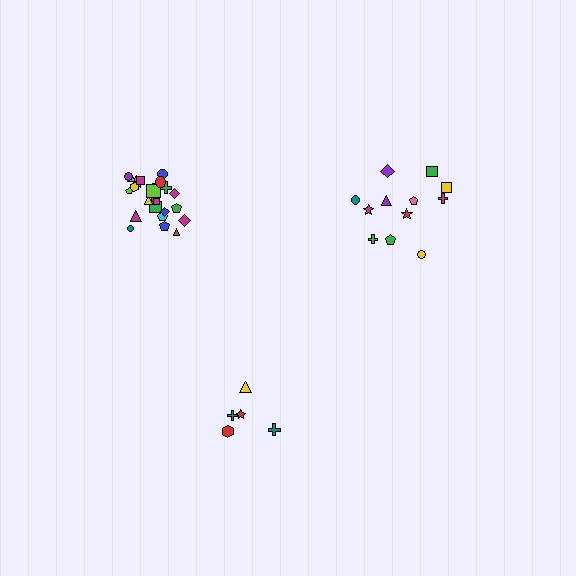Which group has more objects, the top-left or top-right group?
The top-left group.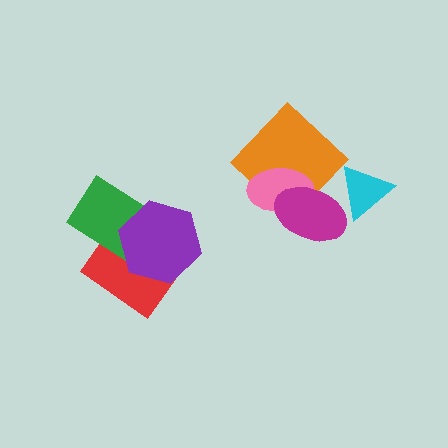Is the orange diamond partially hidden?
Yes, it is partially covered by another shape.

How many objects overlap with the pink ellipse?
2 objects overlap with the pink ellipse.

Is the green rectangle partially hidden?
Yes, it is partially covered by another shape.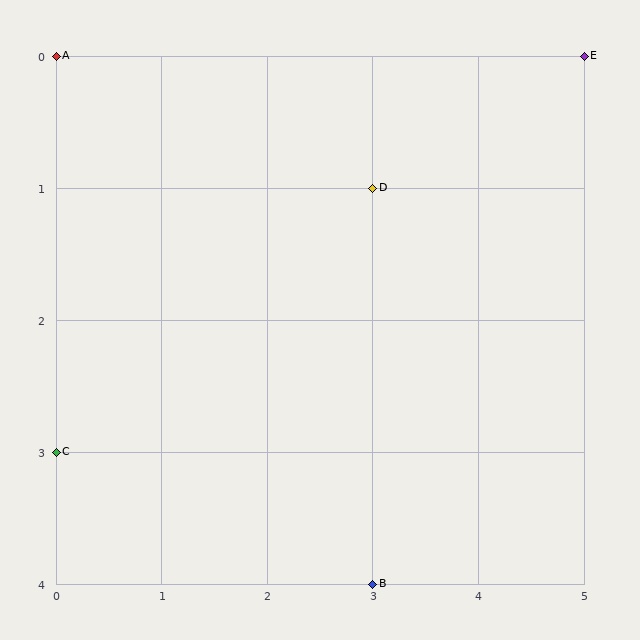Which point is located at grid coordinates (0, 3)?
Point C is at (0, 3).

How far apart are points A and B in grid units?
Points A and B are 3 columns and 4 rows apart (about 5.0 grid units diagonally).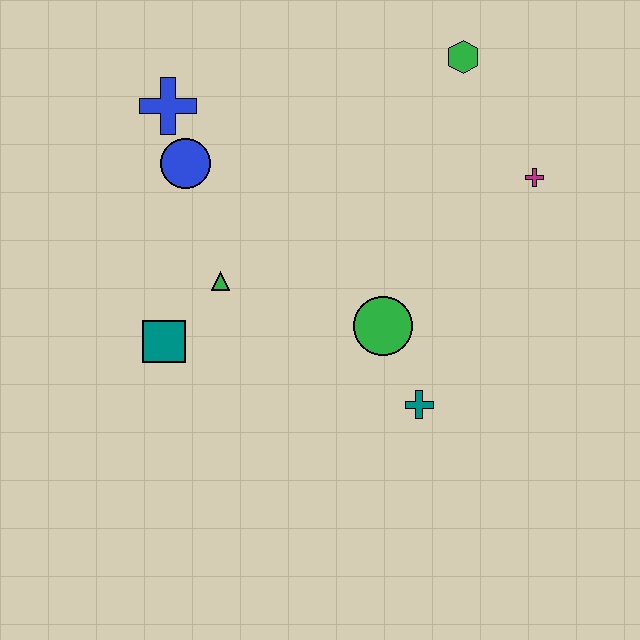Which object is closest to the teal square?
The green triangle is closest to the teal square.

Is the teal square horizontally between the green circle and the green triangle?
No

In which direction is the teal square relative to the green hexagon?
The teal square is to the left of the green hexagon.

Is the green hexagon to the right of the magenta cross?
No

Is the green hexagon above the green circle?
Yes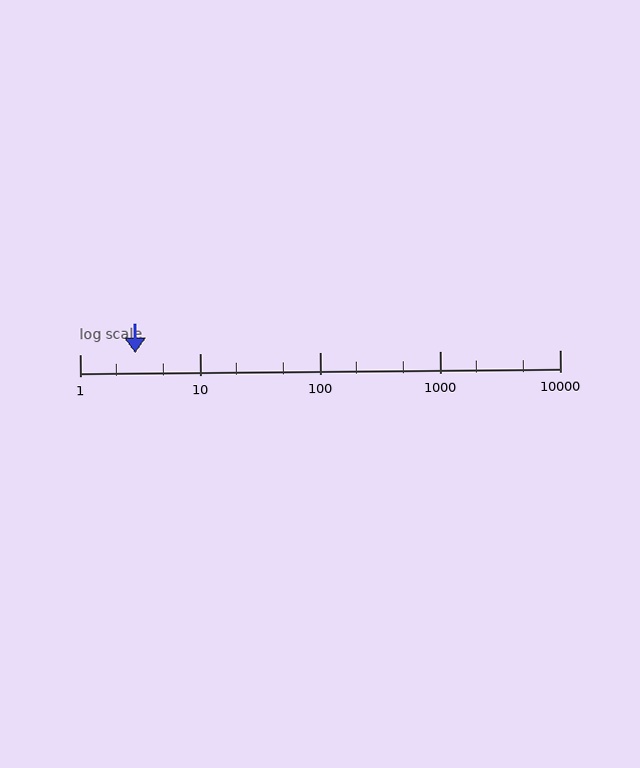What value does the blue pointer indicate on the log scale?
The pointer indicates approximately 2.9.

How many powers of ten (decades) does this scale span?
The scale spans 4 decades, from 1 to 10000.